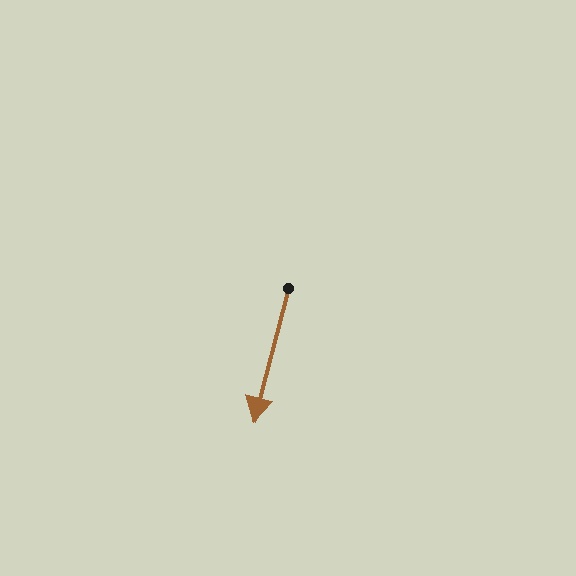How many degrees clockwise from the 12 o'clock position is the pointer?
Approximately 195 degrees.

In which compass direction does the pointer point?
South.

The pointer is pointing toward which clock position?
Roughly 6 o'clock.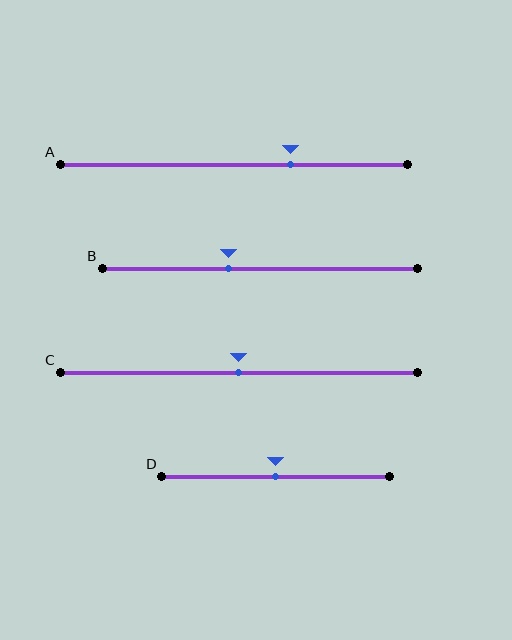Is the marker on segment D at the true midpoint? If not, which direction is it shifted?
Yes, the marker on segment D is at the true midpoint.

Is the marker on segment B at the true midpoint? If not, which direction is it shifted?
No, the marker on segment B is shifted to the left by about 10% of the segment length.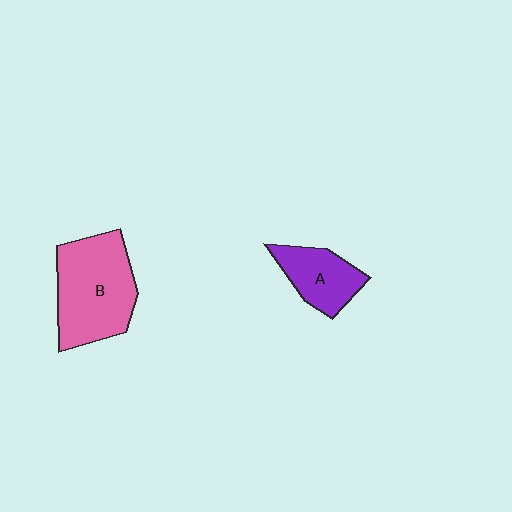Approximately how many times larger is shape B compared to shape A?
Approximately 1.8 times.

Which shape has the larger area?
Shape B (pink).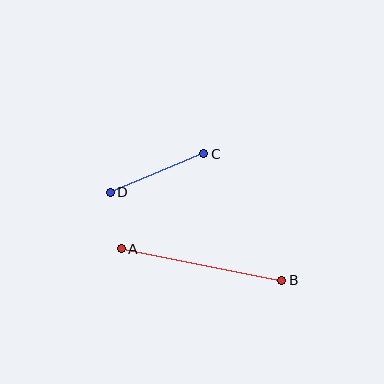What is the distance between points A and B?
The distance is approximately 163 pixels.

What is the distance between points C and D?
The distance is approximately 101 pixels.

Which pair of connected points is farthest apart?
Points A and B are farthest apart.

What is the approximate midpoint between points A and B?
The midpoint is at approximately (201, 264) pixels.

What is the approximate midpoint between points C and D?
The midpoint is at approximately (157, 173) pixels.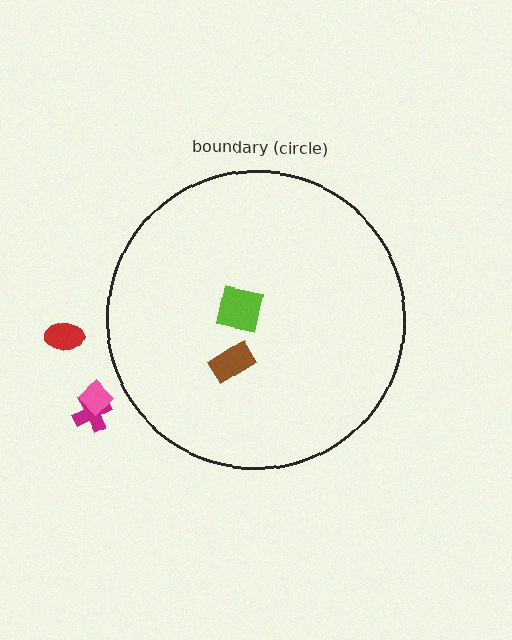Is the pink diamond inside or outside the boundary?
Outside.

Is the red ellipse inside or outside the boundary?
Outside.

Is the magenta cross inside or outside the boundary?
Outside.